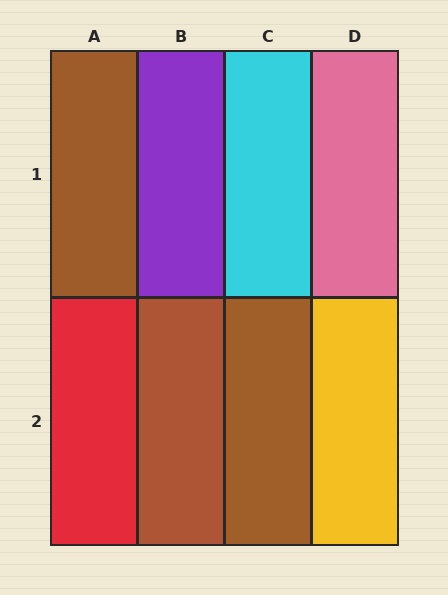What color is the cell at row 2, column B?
Brown.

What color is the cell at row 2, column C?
Brown.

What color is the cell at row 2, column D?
Yellow.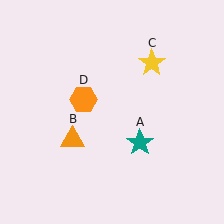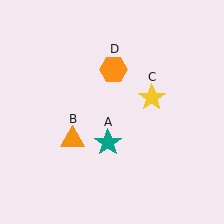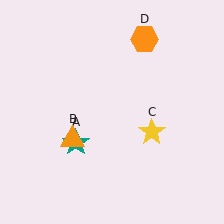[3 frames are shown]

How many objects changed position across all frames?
3 objects changed position: teal star (object A), yellow star (object C), orange hexagon (object D).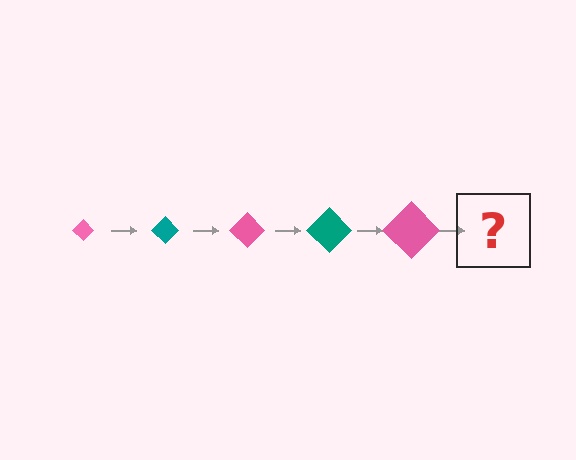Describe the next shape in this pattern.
It should be a teal diamond, larger than the previous one.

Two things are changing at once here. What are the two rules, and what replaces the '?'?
The two rules are that the diamond grows larger each step and the color cycles through pink and teal. The '?' should be a teal diamond, larger than the previous one.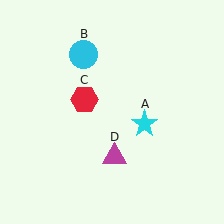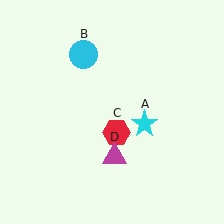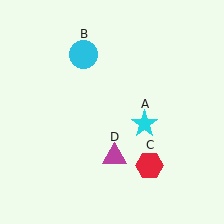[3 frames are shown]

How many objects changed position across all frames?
1 object changed position: red hexagon (object C).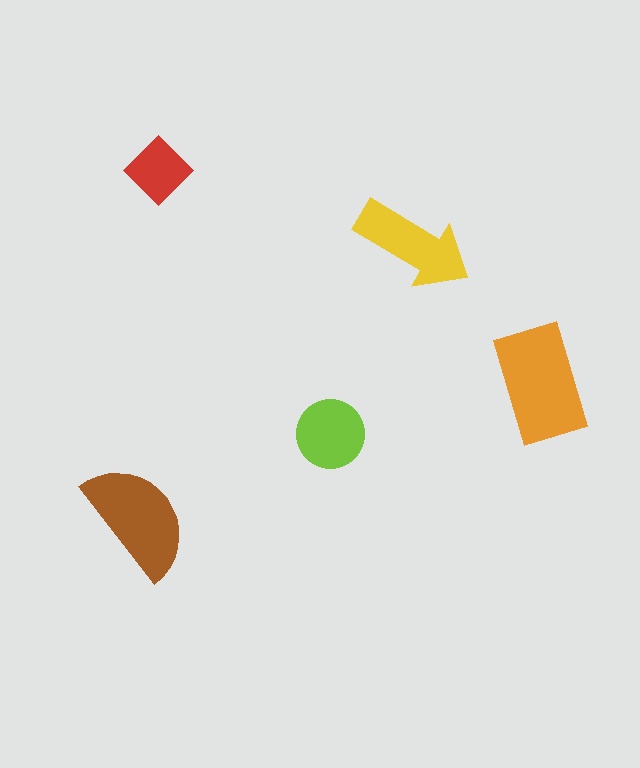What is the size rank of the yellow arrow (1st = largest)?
3rd.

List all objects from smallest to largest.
The red diamond, the lime circle, the yellow arrow, the brown semicircle, the orange rectangle.